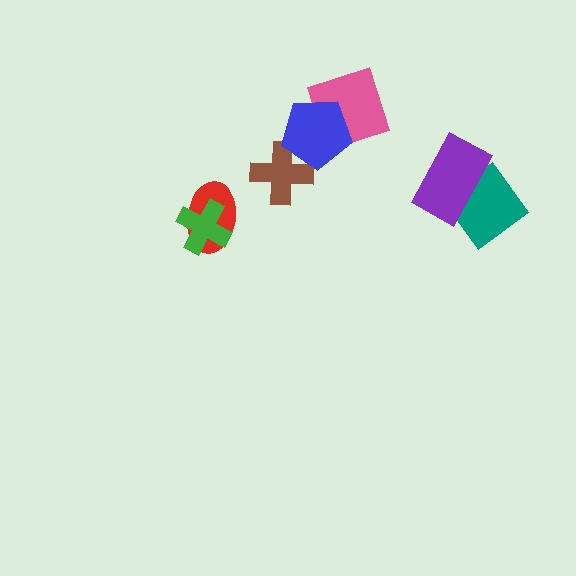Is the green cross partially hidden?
No, no other shape covers it.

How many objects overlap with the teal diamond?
1 object overlaps with the teal diamond.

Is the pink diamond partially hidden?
Yes, it is partially covered by another shape.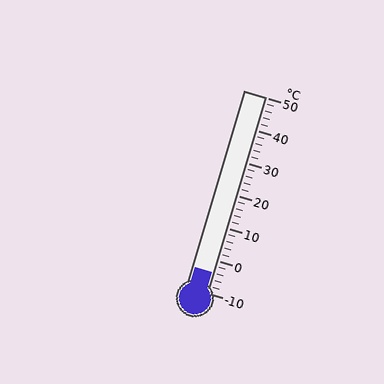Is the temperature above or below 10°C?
The temperature is below 10°C.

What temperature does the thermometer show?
The thermometer shows approximately -4°C.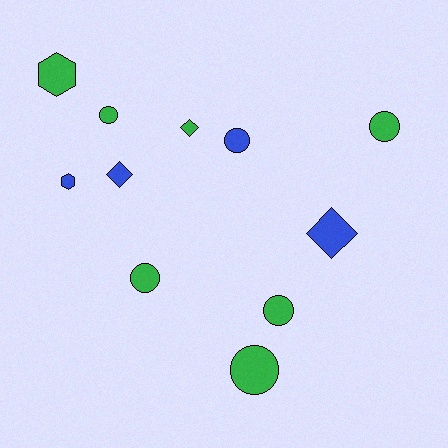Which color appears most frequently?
Green, with 7 objects.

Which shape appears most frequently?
Circle, with 6 objects.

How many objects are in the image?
There are 11 objects.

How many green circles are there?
There are 5 green circles.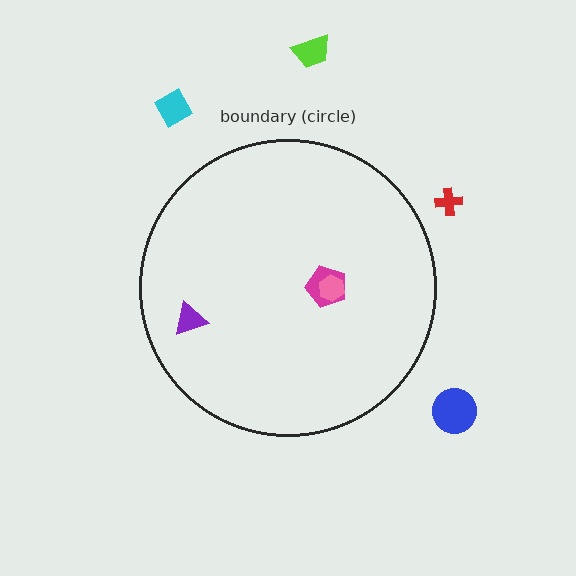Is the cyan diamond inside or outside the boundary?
Outside.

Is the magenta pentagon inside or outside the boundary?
Inside.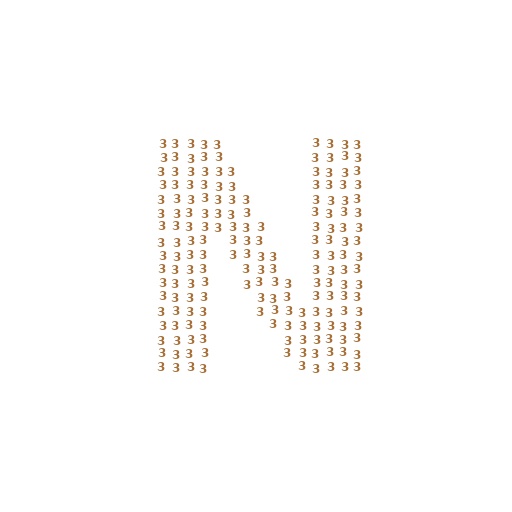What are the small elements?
The small elements are digit 3's.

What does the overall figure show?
The overall figure shows the letter N.